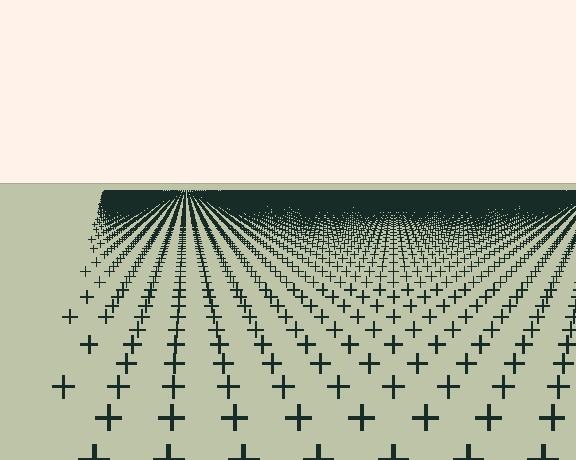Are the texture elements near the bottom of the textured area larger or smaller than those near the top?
Larger. Near the bottom, elements are closer to the viewer and appear at a bigger on-screen size.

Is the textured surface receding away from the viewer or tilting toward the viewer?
The surface is receding away from the viewer. Texture elements get smaller and denser toward the top.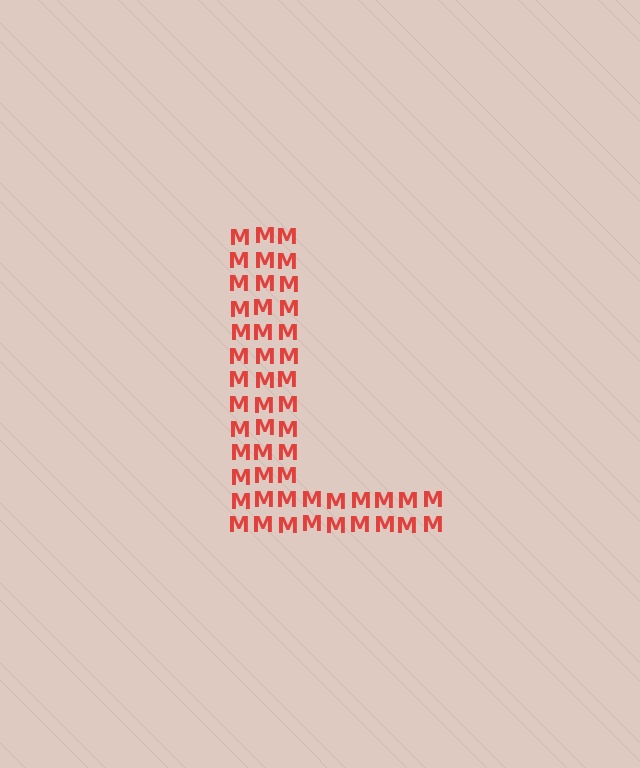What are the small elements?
The small elements are letter M's.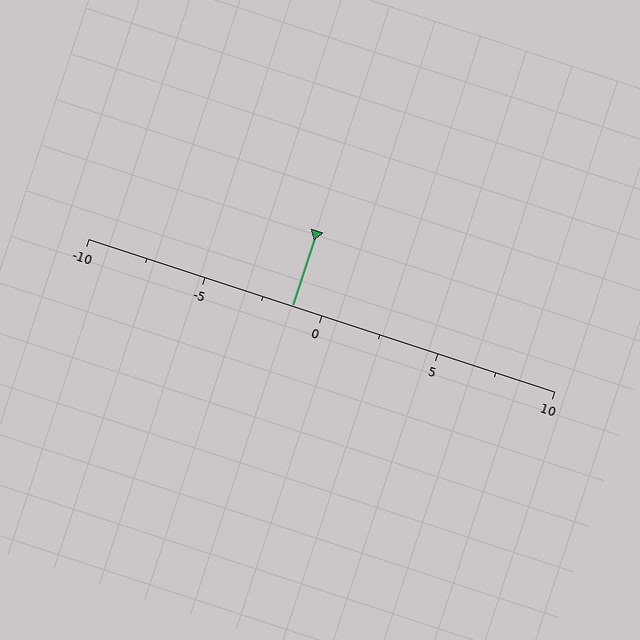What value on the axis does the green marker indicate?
The marker indicates approximately -1.2.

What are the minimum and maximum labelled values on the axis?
The axis runs from -10 to 10.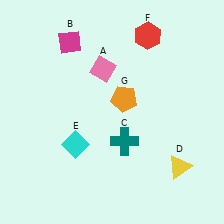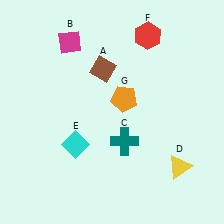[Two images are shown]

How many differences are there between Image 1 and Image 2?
There is 1 difference between the two images.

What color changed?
The diamond (A) changed from pink in Image 1 to brown in Image 2.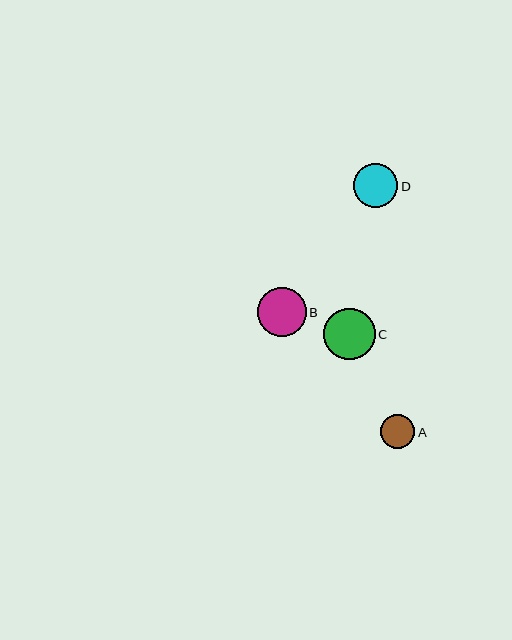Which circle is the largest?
Circle C is the largest with a size of approximately 52 pixels.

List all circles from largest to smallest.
From largest to smallest: C, B, D, A.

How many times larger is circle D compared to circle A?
Circle D is approximately 1.3 times the size of circle A.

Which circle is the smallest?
Circle A is the smallest with a size of approximately 35 pixels.